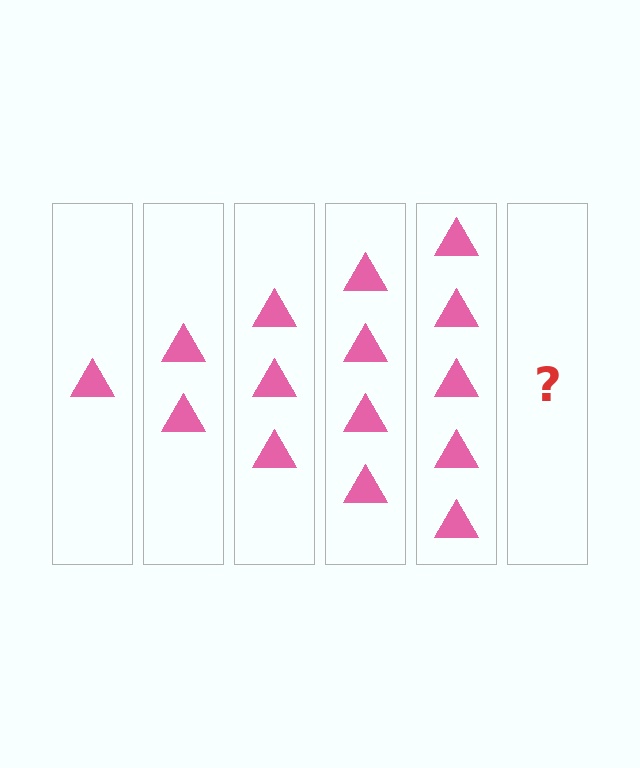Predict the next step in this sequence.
The next step is 6 triangles.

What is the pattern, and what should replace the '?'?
The pattern is that each step adds one more triangle. The '?' should be 6 triangles.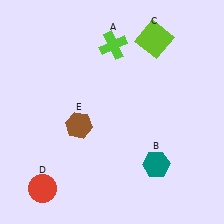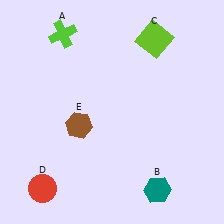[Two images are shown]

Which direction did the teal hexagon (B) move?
The teal hexagon (B) moved down.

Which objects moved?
The objects that moved are: the lime cross (A), the teal hexagon (B).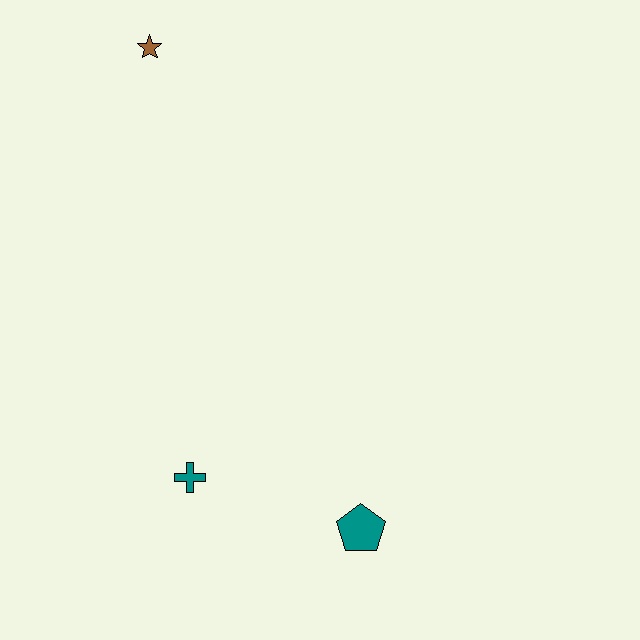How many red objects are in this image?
There are no red objects.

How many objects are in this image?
There are 3 objects.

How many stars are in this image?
There is 1 star.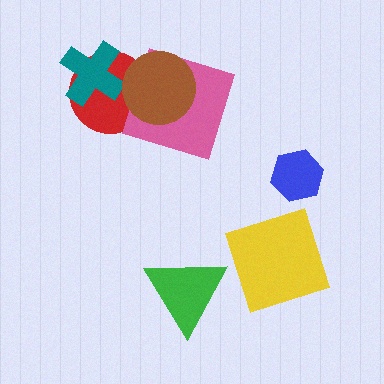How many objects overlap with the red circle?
3 objects overlap with the red circle.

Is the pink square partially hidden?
Yes, it is partially covered by another shape.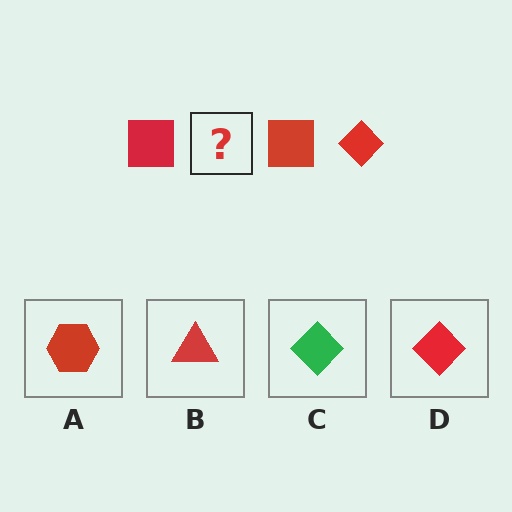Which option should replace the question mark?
Option D.